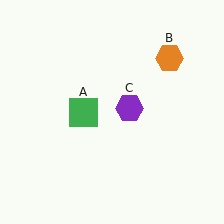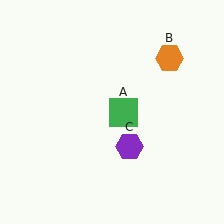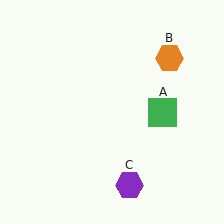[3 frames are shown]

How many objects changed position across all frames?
2 objects changed position: green square (object A), purple hexagon (object C).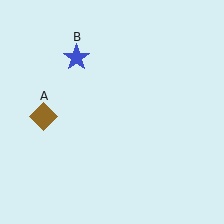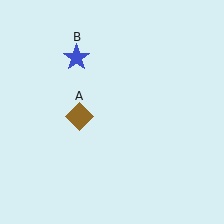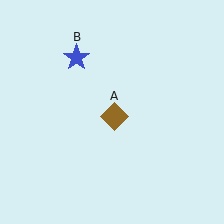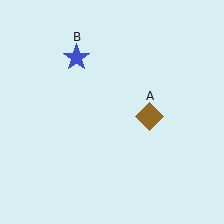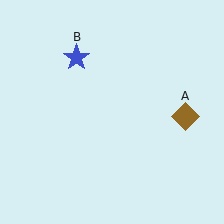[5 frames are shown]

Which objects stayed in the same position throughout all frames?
Blue star (object B) remained stationary.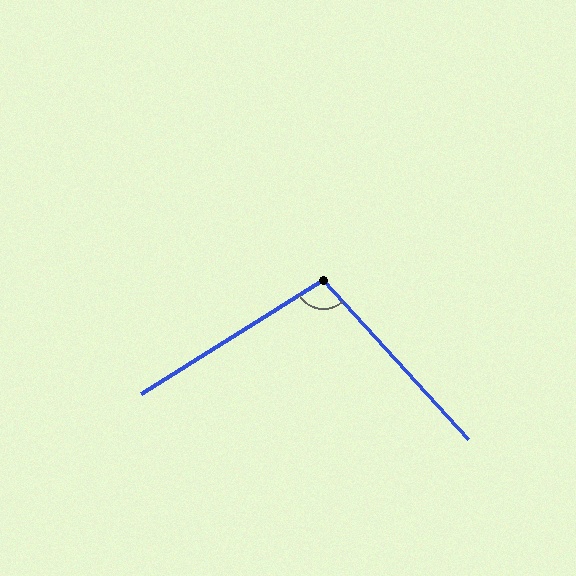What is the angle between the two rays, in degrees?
Approximately 100 degrees.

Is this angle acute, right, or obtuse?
It is obtuse.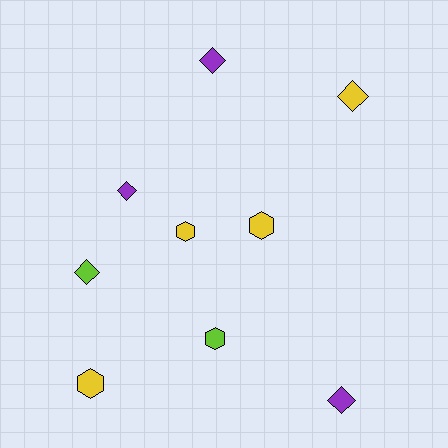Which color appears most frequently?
Yellow, with 4 objects.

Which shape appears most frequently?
Diamond, with 5 objects.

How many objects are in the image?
There are 9 objects.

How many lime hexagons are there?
There is 1 lime hexagon.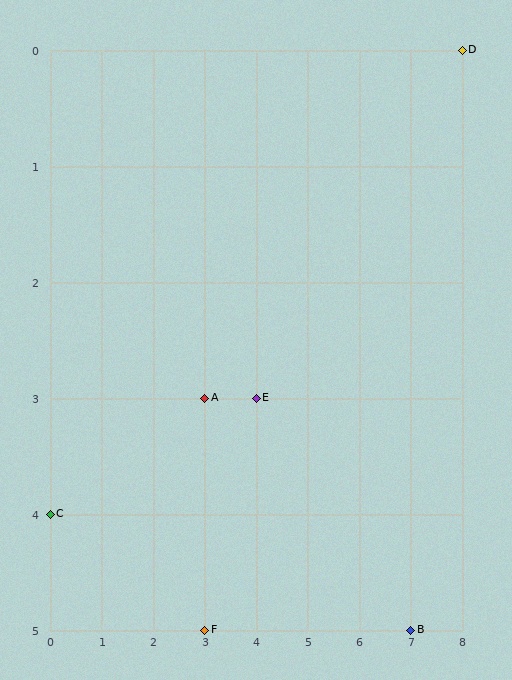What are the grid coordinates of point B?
Point B is at grid coordinates (7, 5).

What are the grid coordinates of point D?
Point D is at grid coordinates (8, 0).